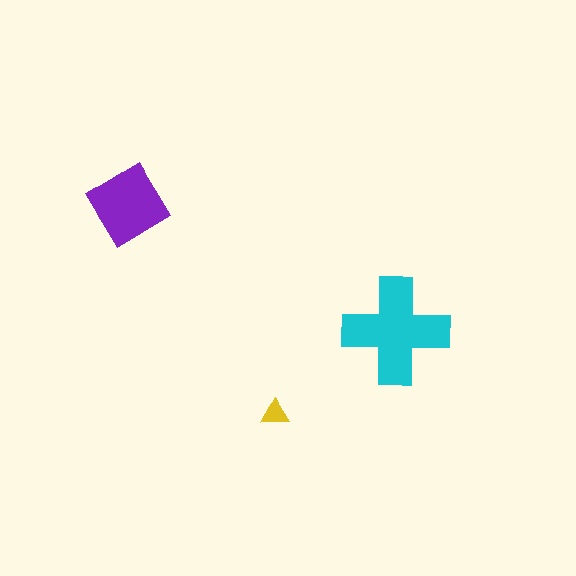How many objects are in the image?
There are 3 objects in the image.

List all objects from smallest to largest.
The yellow triangle, the purple diamond, the cyan cross.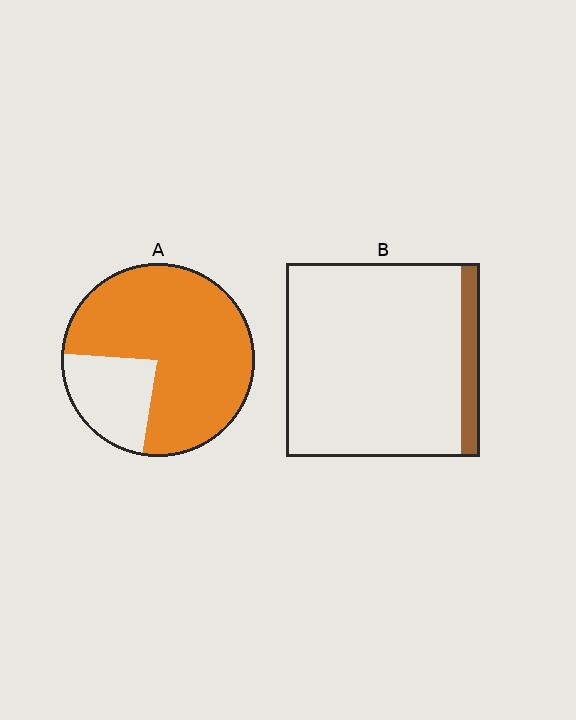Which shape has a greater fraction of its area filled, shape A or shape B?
Shape A.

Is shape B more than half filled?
No.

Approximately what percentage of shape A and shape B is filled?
A is approximately 75% and B is approximately 10%.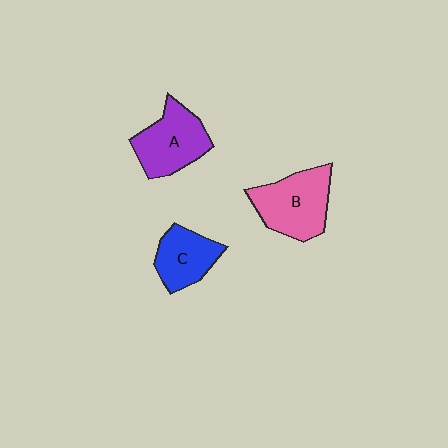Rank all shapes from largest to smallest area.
From largest to smallest: B (pink), A (purple), C (blue).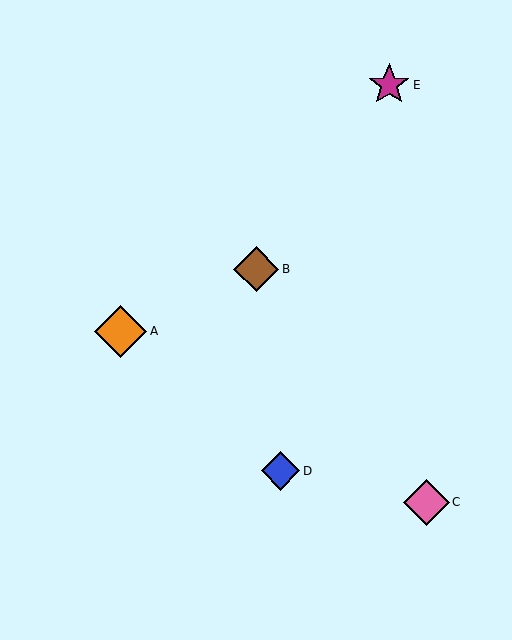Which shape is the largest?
The orange diamond (labeled A) is the largest.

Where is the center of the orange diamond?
The center of the orange diamond is at (121, 331).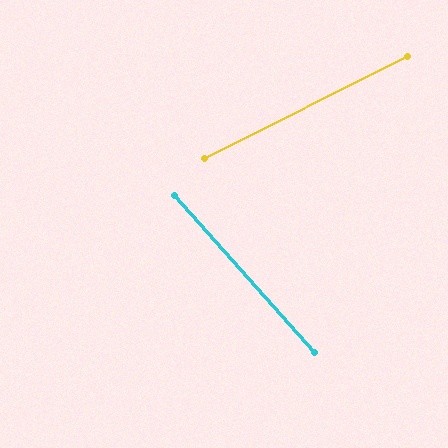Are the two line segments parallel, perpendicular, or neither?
Neither parallel nor perpendicular — they differ by about 75°.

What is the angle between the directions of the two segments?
Approximately 75 degrees.